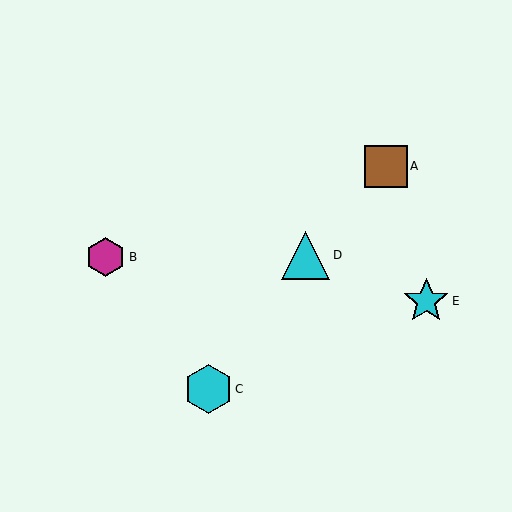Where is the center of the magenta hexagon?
The center of the magenta hexagon is at (106, 257).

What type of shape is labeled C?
Shape C is a cyan hexagon.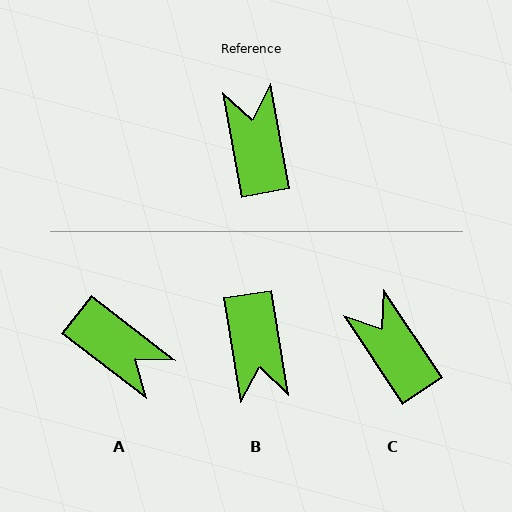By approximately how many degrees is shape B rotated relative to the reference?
Approximately 179 degrees counter-clockwise.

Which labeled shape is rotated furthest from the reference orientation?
B, about 179 degrees away.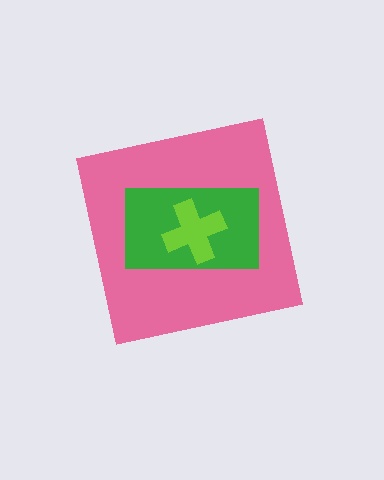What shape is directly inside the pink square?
The green rectangle.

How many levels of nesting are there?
3.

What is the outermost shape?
The pink square.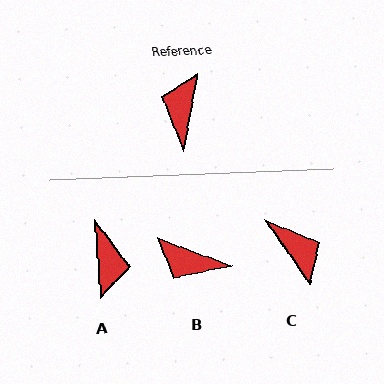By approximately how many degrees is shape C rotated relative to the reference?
Approximately 134 degrees clockwise.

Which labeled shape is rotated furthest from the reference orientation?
A, about 166 degrees away.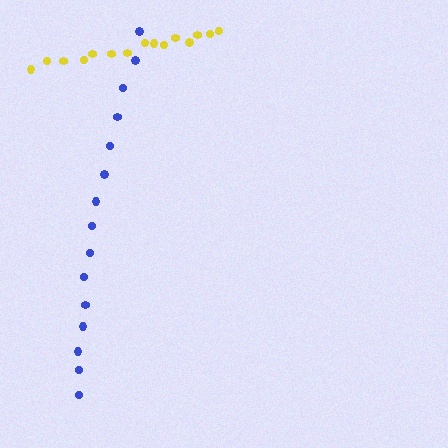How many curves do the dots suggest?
There are 2 distinct paths.